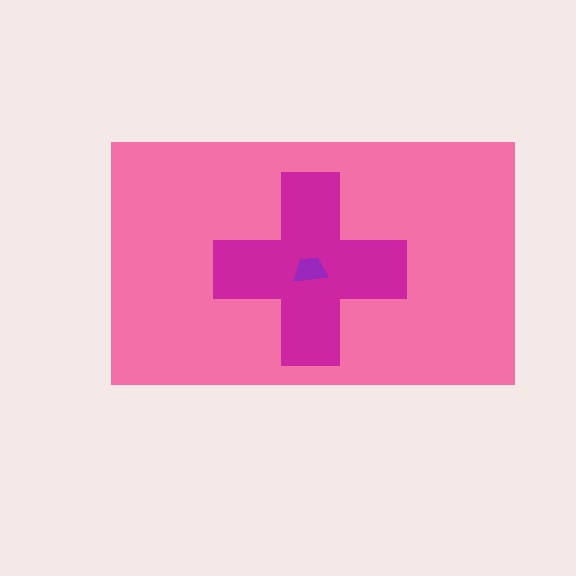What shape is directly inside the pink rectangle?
The magenta cross.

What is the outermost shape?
The pink rectangle.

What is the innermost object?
The purple trapezoid.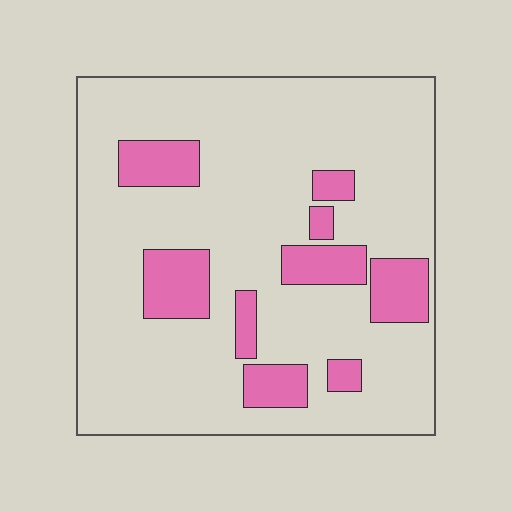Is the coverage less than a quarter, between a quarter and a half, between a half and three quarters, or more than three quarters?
Less than a quarter.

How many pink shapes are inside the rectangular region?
9.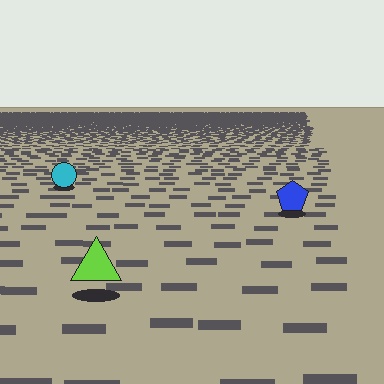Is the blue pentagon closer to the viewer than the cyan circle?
Yes. The blue pentagon is closer — you can tell from the texture gradient: the ground texture is coarser near it.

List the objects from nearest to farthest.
From nearest to farthest: the lime triangle, the blue pentagon, the cyan circle.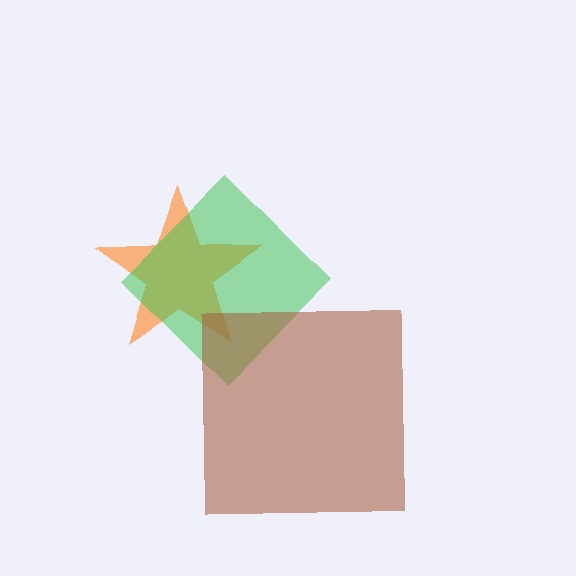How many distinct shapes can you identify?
There are 3 distinct shapes: an orange star, a green diamond, a brown square.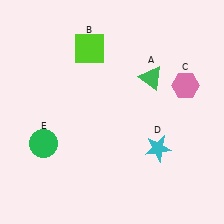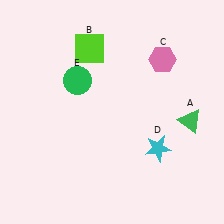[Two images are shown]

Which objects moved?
The objects that moved are: the green triangle (A), the pink hexagon (C), the green circle (E).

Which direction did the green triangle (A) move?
The green triangle (A) moved down.